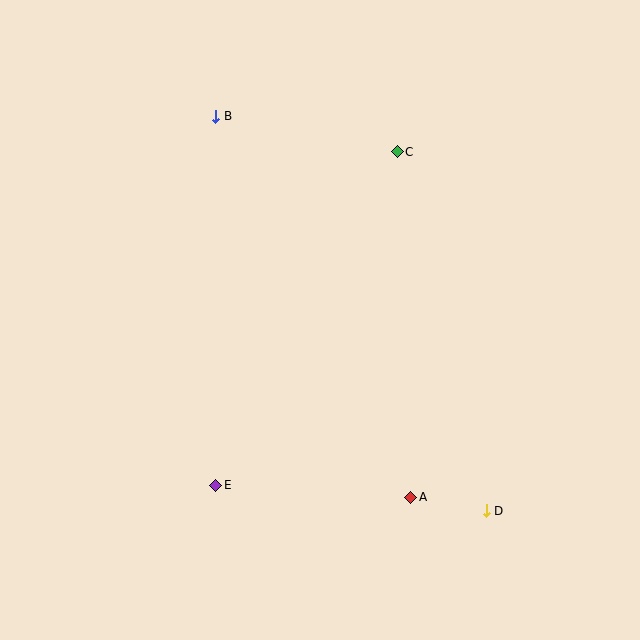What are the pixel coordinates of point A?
Point A is at (411, 497).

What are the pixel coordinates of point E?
Point E is at (216, 485).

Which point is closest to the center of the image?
Point C at (397, 152) is closest to the center.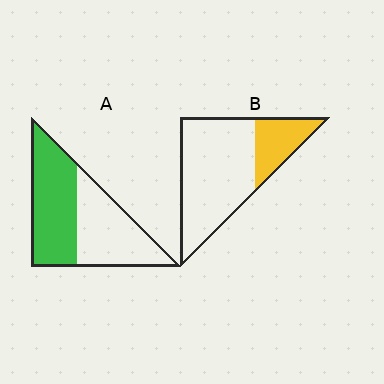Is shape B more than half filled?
No.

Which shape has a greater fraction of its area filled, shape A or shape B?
Shape A.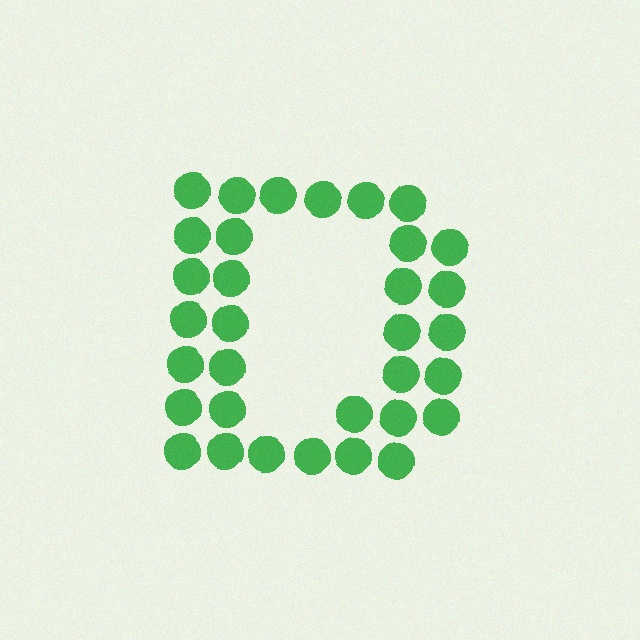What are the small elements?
The small elements are circles.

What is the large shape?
The large shape is the letter D.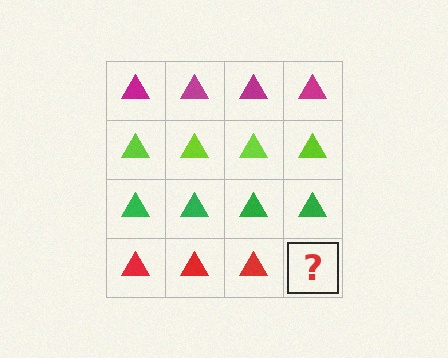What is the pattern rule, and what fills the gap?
The rule is that each row has a consistent color. The gap should be filled with a red triangle.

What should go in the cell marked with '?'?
The missing cell should contain a red triangle.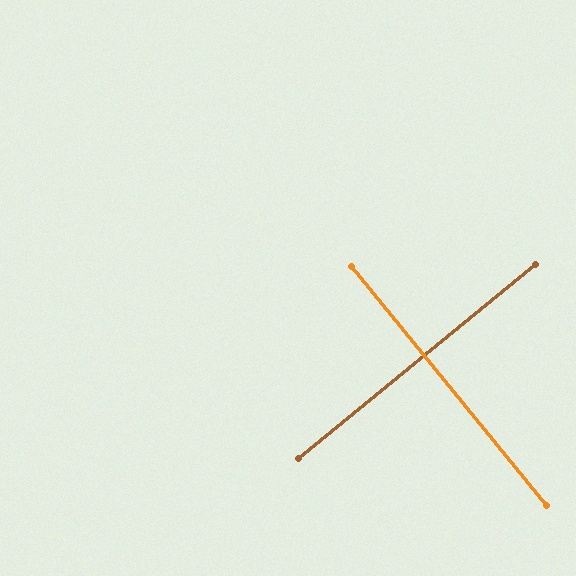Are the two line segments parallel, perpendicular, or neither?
Perpendicular — they meet at approximately 90°.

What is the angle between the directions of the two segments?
Approximately 90 degrees.